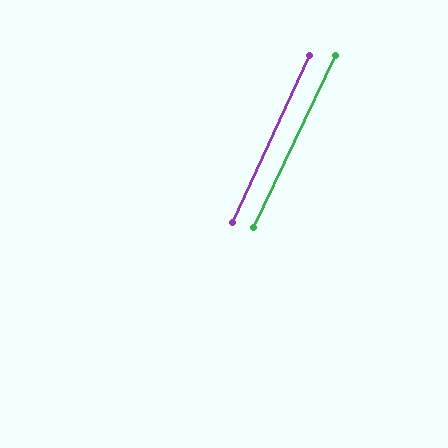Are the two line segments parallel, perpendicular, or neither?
Parallel — their directions differ by only 0.7°.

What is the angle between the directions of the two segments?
Approximately 1 degree.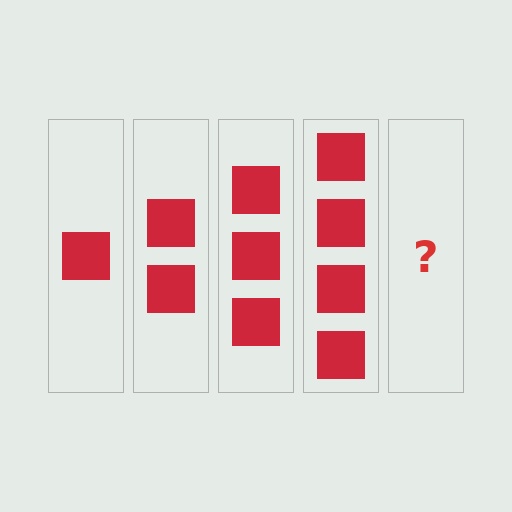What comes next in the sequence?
The next element should be 5 squares.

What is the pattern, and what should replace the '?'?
The pattern is that each step adds one more square. The '?' should be 5 squares.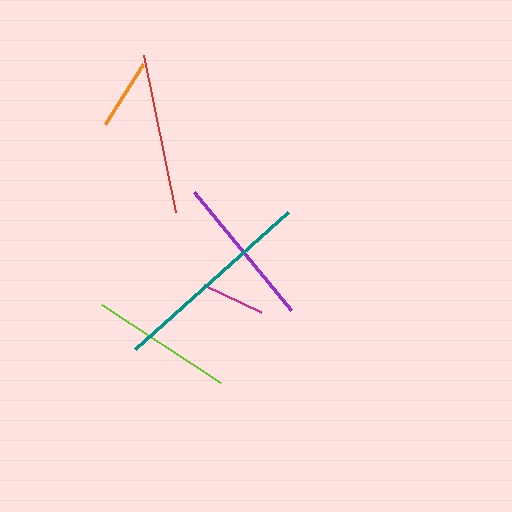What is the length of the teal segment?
The teal segment is approximately 206 pixels long.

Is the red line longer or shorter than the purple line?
The red line is longer than the purple line.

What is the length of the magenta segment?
The magenta segment is approximately 63 pixels long.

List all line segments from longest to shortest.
From longest to shortest: teal, red, purple, lime, orange, magenta.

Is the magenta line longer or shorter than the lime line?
The lime line is longer than the magenta line.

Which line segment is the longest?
The teal line is the longest at approximately 206 pixels.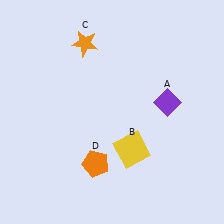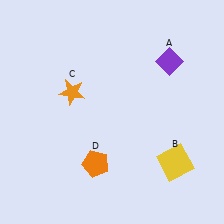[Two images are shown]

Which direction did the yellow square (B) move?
The yellow square (B) moved right.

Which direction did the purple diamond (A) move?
The purple diamond (A) moved up.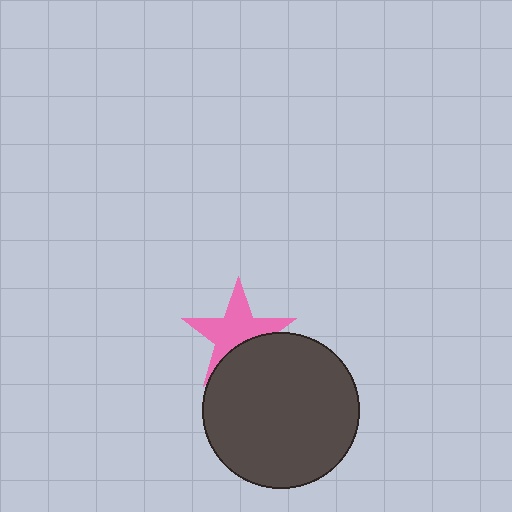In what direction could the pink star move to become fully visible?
The pink star could move up. That would shift it out from behind the dark gray circle entirely.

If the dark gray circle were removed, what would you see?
You would see the complete pink star.